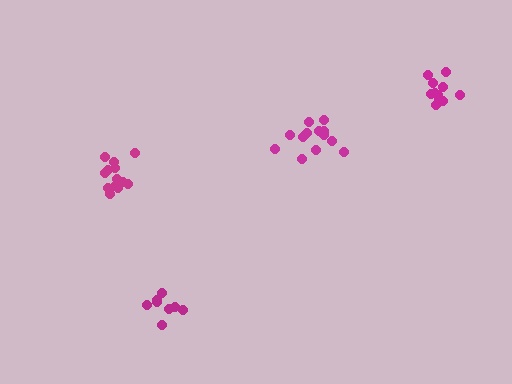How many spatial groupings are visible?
There are 4 spatial groupings.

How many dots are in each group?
Group 1: 13 dots, Group 2: 8 dots, Group 3: 12 dots, Group 4: 13 dots (46 total).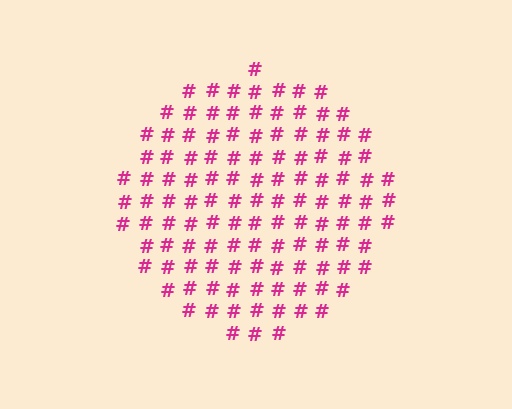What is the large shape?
The large shape is a circle.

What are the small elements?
The small elements are hash symbols.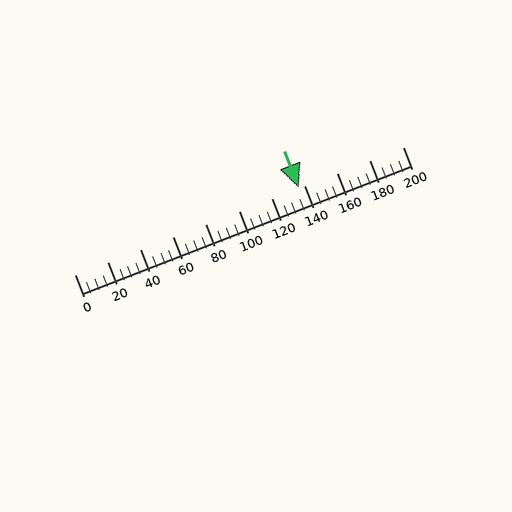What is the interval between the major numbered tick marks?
The major tick marks are spaced 20 units apart.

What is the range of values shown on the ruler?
The ruler shows values from 0 to 200.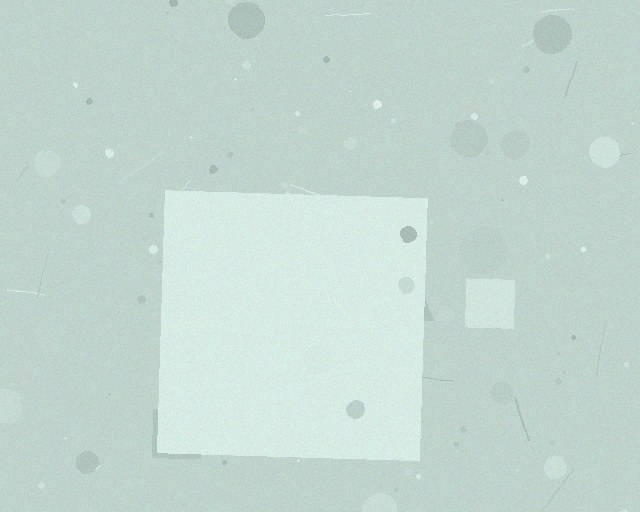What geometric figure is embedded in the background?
A square is embedded in the background.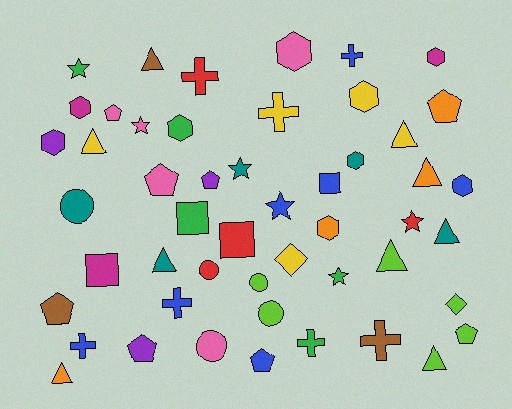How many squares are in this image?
There are 4 squares.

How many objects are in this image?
There are 50 objects.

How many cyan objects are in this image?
There are no cyan objects.